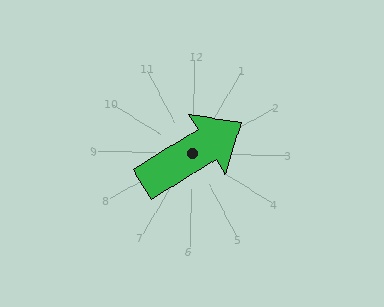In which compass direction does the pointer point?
Northeast.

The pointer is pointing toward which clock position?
Roughly 2 o'clock.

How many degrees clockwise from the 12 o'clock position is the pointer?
Approximately 57 degrees.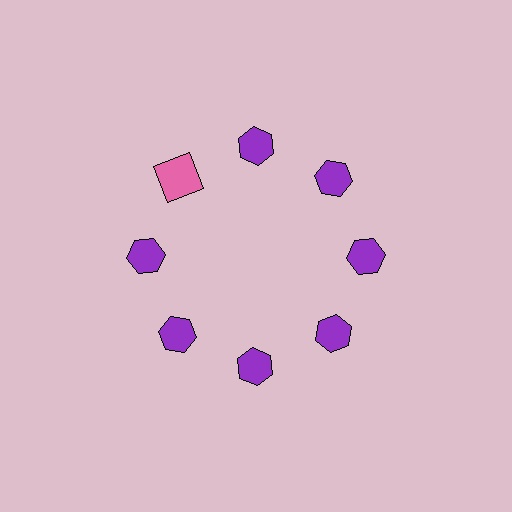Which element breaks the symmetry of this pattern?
The pink square at roughly the 10 o'clock position breaks the symmetry. All other shapes are purple hexagons.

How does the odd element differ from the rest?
It differs in both color (pink instead of purple) and shape (square instead of hexagon).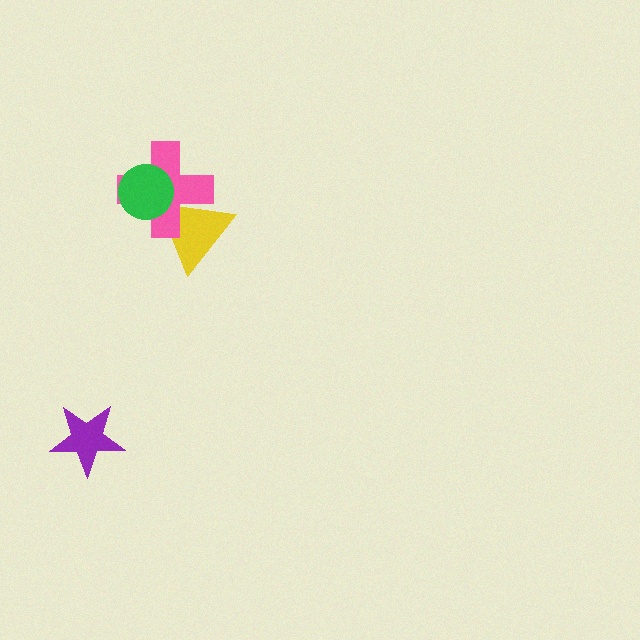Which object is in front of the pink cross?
The green circle is in front of the pink cross.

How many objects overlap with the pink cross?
2 objects overlap with the pink cross.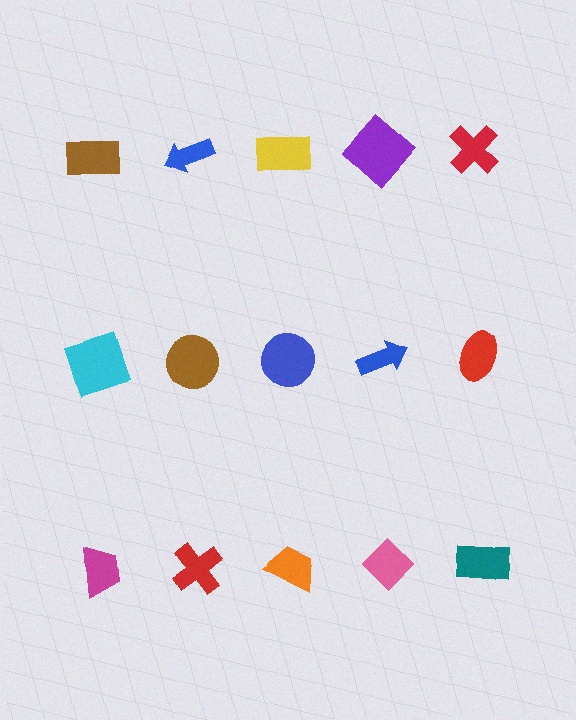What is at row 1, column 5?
A red cross.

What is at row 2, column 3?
A blue circle.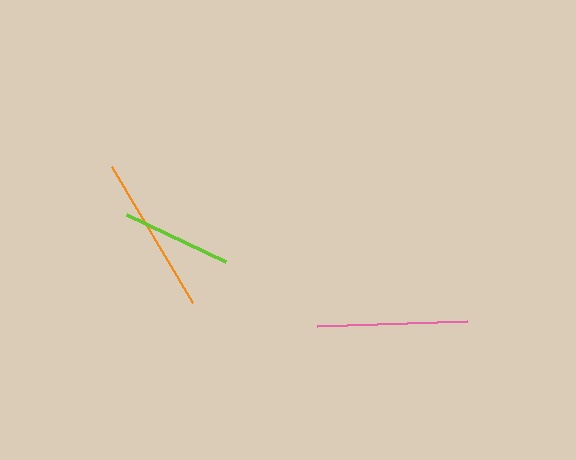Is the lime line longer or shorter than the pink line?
The pink line is longer than the lime line.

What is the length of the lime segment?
The lime segment is approximately 109 pixels long.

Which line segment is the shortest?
The lime line is the shortest at approximately 109 pixels.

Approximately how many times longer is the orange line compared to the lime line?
The orange line is approximately 1.5 times the length of the lime line.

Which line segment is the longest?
The orange line is the longest at approximately 158 pixels.